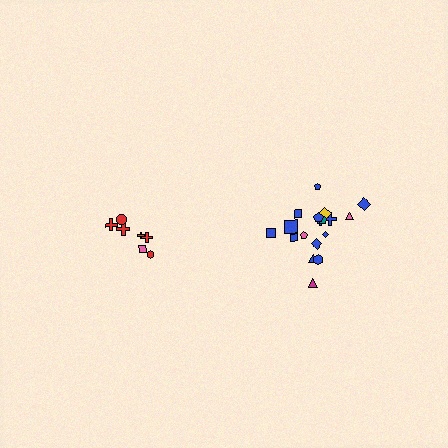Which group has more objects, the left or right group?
The right group.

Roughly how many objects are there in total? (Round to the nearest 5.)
Roughly 25 objects in total.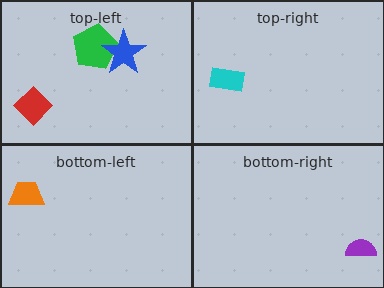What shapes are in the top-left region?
The green pentagon, the red diamond, the blue star.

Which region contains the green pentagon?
The top-left region.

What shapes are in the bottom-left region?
The orange trapezoid.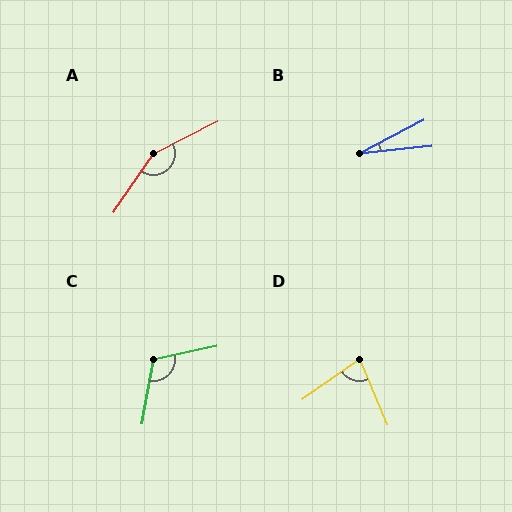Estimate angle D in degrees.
Approximately 78 degrees.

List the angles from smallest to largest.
B (21°), D (78°), C (112°), A (151°).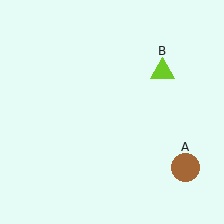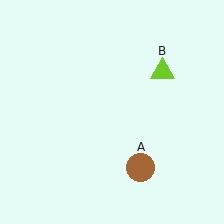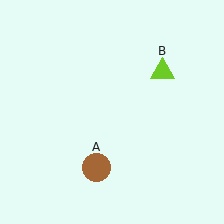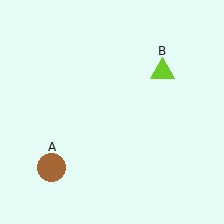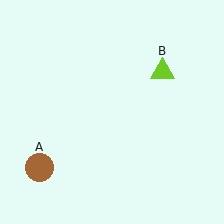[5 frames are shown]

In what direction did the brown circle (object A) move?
The brown circle (object A) moved left.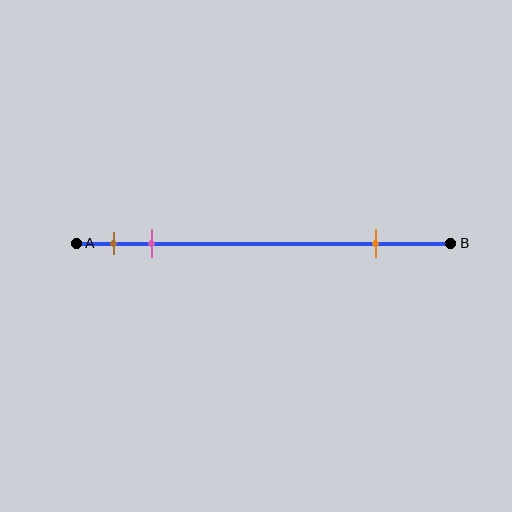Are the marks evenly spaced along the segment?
No, the marks are not evenly spaced.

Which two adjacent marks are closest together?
The brown and pink marks are the closest adjacent pair.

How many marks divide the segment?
There are 3 marks dividing the segment.